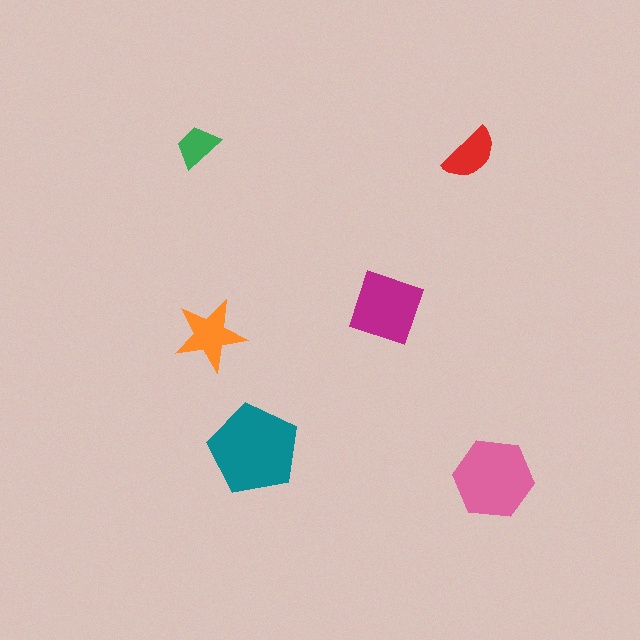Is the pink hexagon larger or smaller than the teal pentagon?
Smaller.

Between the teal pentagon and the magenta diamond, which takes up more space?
The teal pentagon.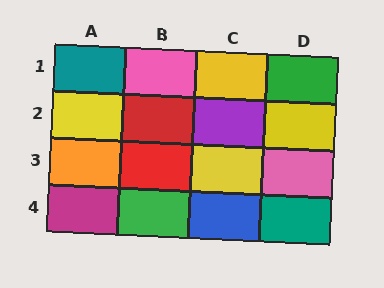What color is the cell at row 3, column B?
Red.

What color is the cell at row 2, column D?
Yellow.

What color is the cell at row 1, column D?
Green.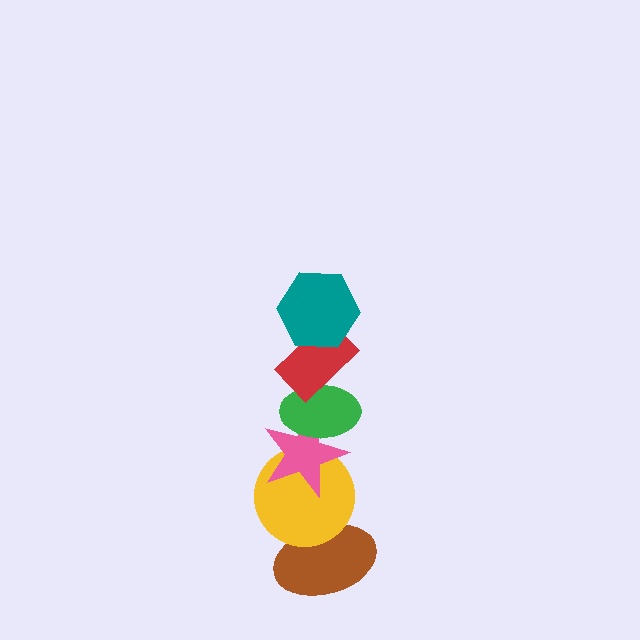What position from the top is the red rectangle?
The red rectangle is 2nd from the top.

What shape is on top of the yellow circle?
The pink star is on top of the yellow circle.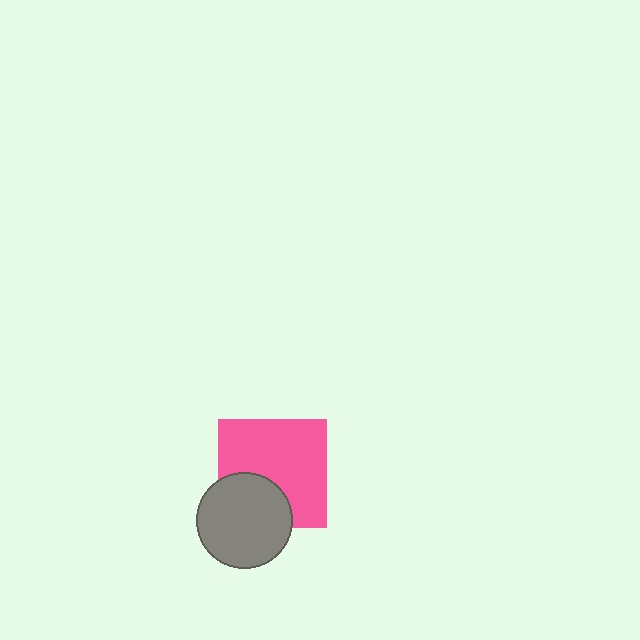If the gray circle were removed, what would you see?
You would see the complete pink square.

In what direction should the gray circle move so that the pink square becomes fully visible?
The gray circle should move down. That is the shortest direction to clear the overlap and leave the pink square fully visible.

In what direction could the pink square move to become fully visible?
The pink square could move up. That would shift it out from behind the gray circle entirely.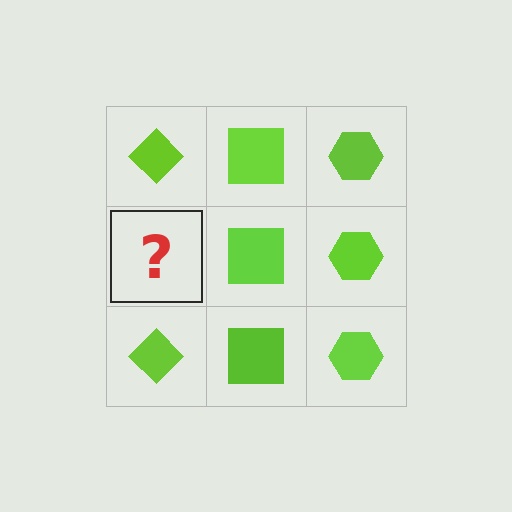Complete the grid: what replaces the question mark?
The question mark should be replaced with a lime diamond.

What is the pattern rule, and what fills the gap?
The rule is that each column has a consistent shape. The gap should be filled with a lime diamond.